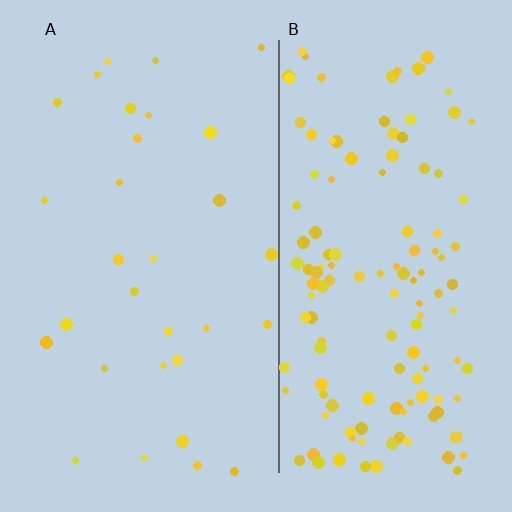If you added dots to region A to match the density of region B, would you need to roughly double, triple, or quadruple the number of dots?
Approximately quadruple.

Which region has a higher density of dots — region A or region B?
B (the right).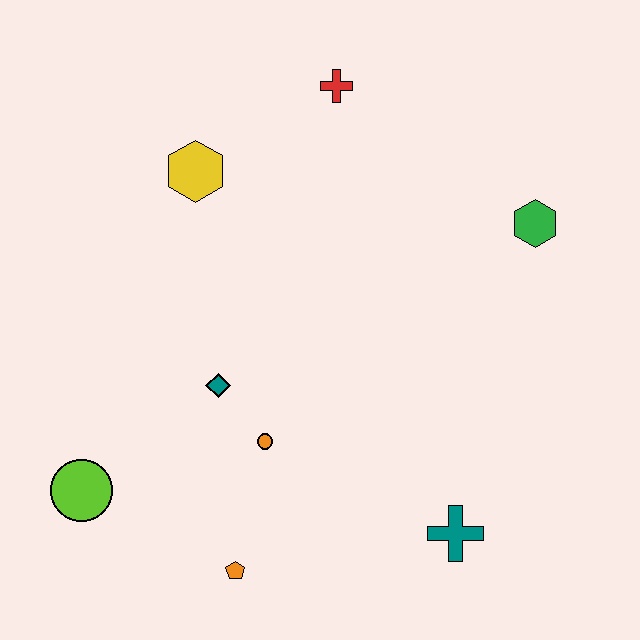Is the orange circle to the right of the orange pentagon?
Yes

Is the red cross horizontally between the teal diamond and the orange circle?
No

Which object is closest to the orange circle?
The teal diamond is closest to the orange circle.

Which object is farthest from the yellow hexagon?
The teal cross is farthest from the yellow hexagon.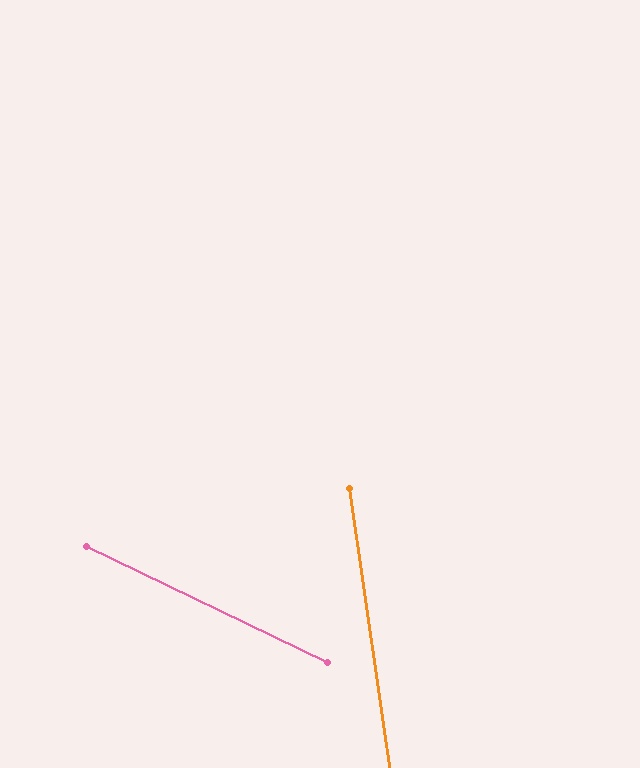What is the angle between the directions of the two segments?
Approximately 56 degrees.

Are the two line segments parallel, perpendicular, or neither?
Neither parallel nor perpendicular — they differ by about 56°.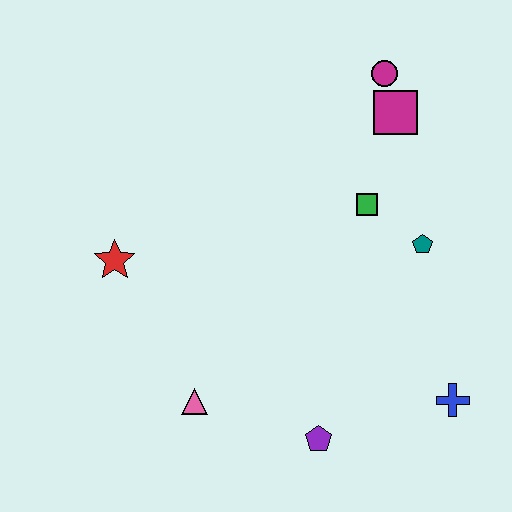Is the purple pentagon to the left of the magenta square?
Yes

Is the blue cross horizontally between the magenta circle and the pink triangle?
No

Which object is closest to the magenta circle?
The magenta square is closest to the magenta circle.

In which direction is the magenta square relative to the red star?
The magenta square is to the right of the red star.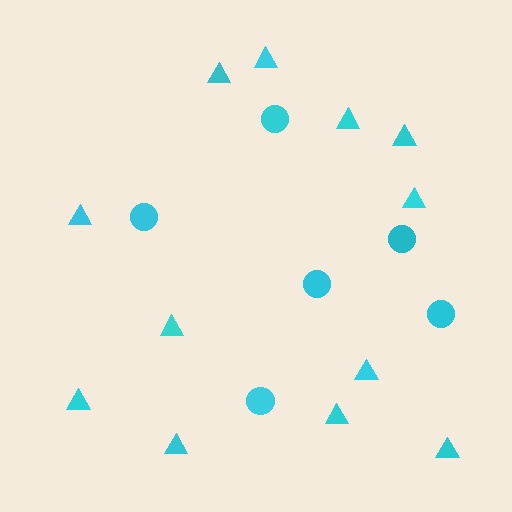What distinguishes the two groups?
There are 2 groups: one group of triangles (12) and one group of circles (6).